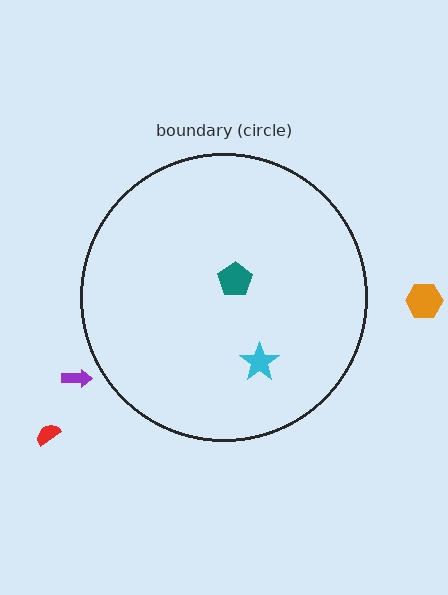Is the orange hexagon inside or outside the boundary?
Outside.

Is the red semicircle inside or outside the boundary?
Outside.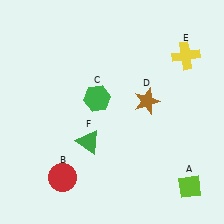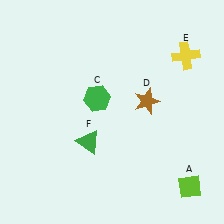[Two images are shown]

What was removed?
The red circle (B) was removed in Image 2.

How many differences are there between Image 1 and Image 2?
There is 1 difference between the two images.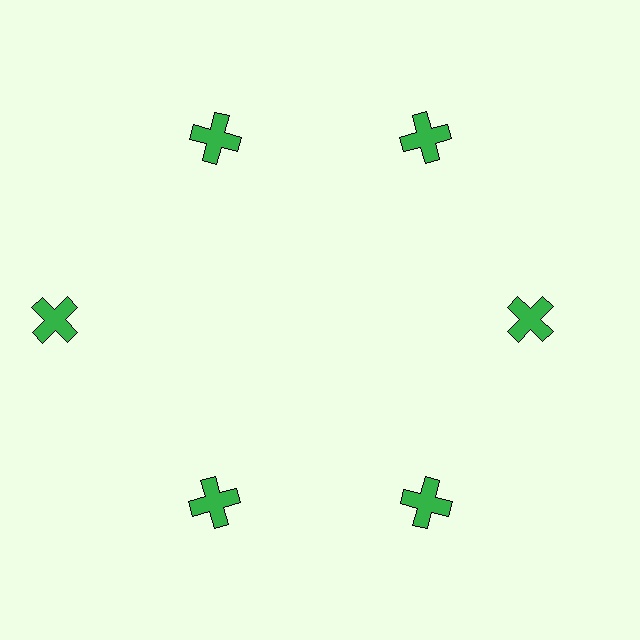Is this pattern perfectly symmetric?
No. The 6 green crosses are arranged in a ring, but one element near the 9 o'clock position is pushed outward from the center, breaking the 6-fold rotational symmetry.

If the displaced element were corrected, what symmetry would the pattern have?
It would have 6-fold rotational symmetry — the pattern would map onto itself every 60 degrees.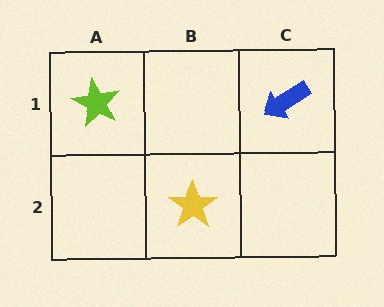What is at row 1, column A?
A lime star.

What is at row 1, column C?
A blue arrow.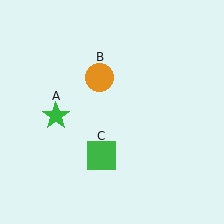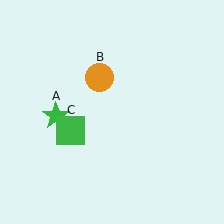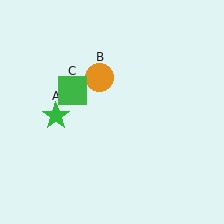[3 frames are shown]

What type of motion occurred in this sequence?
The green square (object C) rotated clockwise around the center of the scene.